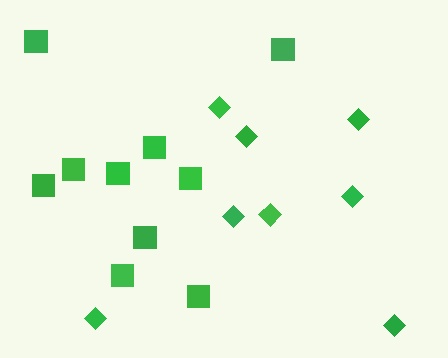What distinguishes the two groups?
There are 2 groups: one group of diamonds (8) and one group of squares (10).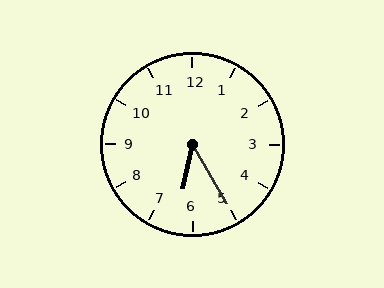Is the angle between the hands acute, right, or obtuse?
It is acute.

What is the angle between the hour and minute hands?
Approximately 42 degrees.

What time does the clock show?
6:25.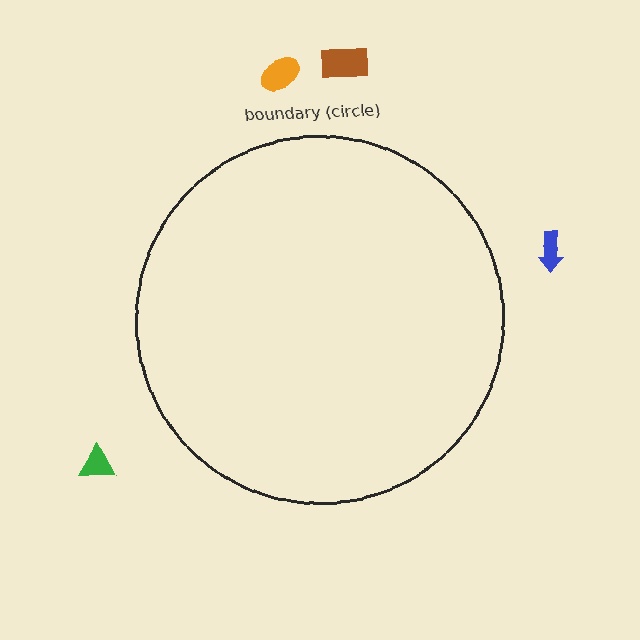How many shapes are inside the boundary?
0 inside, 4 outside.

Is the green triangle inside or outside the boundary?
Outside.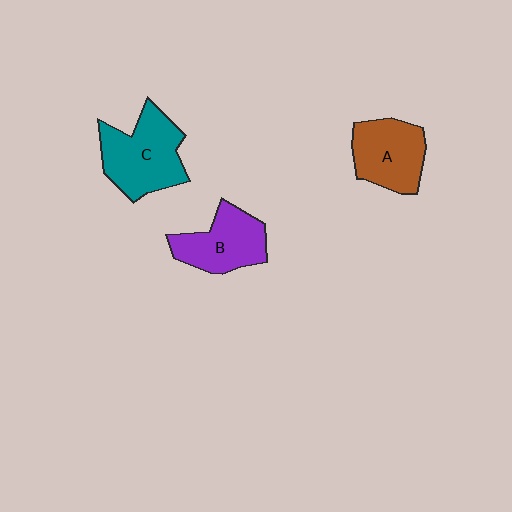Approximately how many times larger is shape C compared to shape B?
Approximately 1.2 times.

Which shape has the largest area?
Shape C (teal).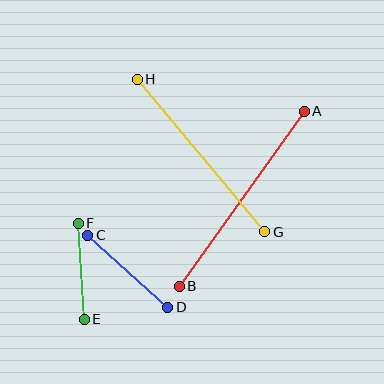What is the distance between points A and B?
The distance is approximately 215 pixels.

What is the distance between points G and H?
The distance is approximately 199 pixels.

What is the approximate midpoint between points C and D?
The midpoint is at approximately (128, 271) pixels.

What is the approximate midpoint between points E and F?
The midpoint is at approximately (81, 271) pixels.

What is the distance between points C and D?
The distance is approximately 108 pixels.